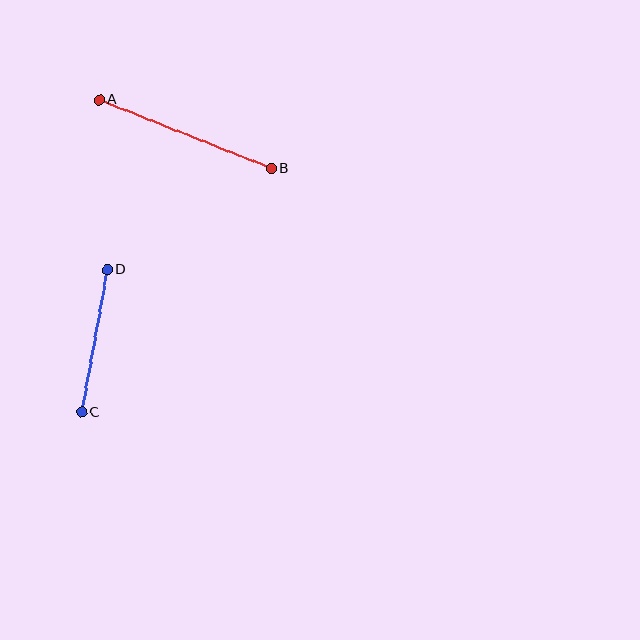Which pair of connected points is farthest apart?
Points A and B are farthest apart.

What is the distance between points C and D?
The distance is approximately 145 pixels.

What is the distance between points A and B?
The distance is approximately 185 pixels.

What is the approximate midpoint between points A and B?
The midpoint is at approximately (185, 134) pixels.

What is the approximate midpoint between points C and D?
The midpoint is at approximately (94, 341) pixels.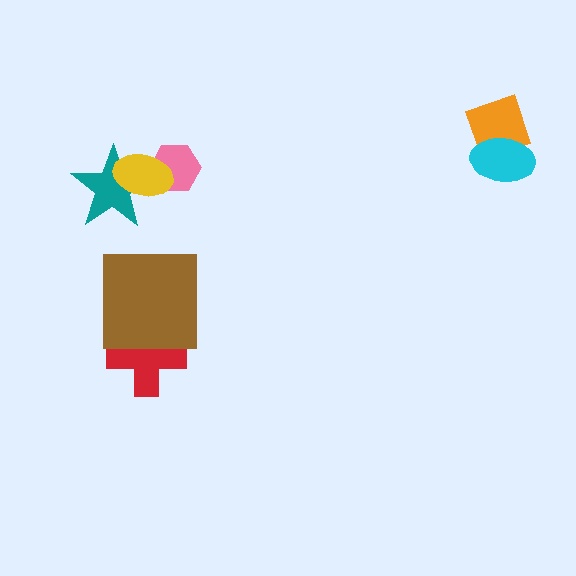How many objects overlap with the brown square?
1 object overlaps with the brown square.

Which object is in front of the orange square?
The cyan ellipse is in front of the orange square.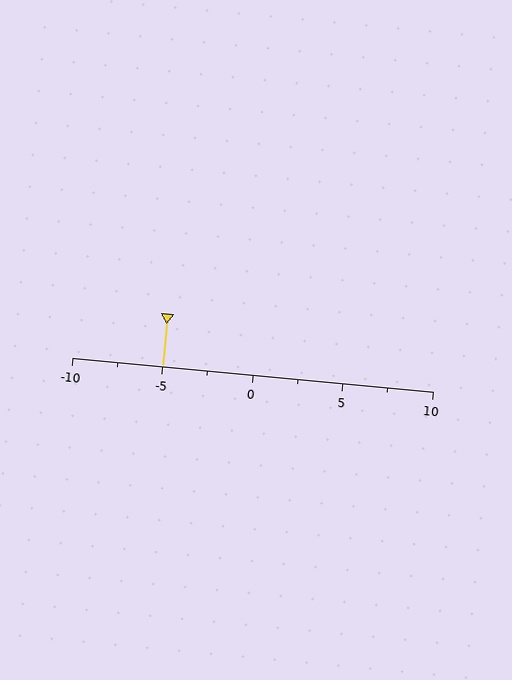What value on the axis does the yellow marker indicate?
The marker indicates approximately -5.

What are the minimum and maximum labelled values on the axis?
The axis runs from -10 to 10.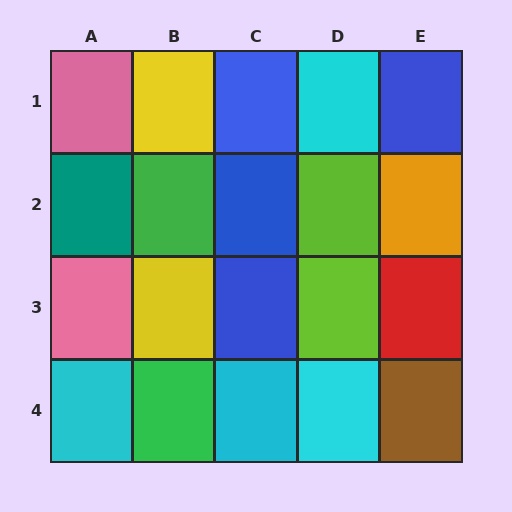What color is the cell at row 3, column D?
Lime.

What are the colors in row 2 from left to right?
Teal, green, blue, lime, orange.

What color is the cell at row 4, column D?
Cyan.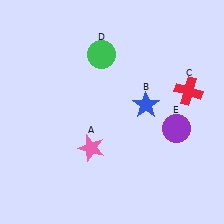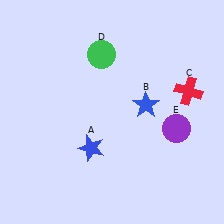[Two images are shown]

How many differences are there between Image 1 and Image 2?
There is 1 difference between the two images.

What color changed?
The star (A) changed from pink in Image 1 to blue in Image 2.